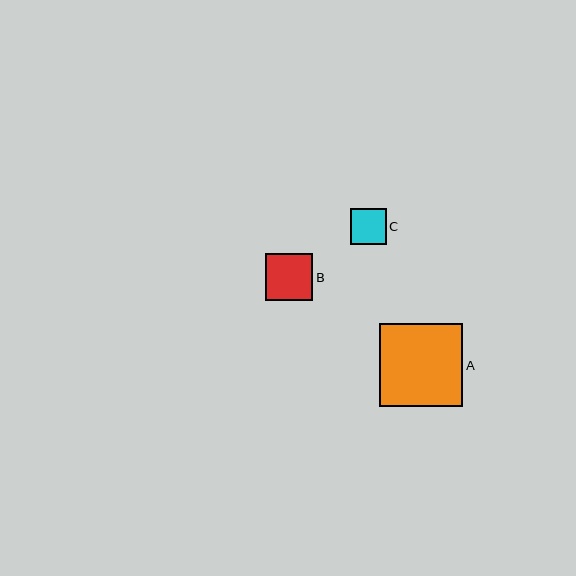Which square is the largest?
Square A is the largest with a size of approximately 83 pixels.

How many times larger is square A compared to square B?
Square A is approximately 1.8 times the size of square B.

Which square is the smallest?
Square C is the smallest with a size of approximately 35 pixels.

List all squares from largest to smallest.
From largest to smallest: A, B, C.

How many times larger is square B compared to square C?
Square B is approximately 1.3 times the size of square C.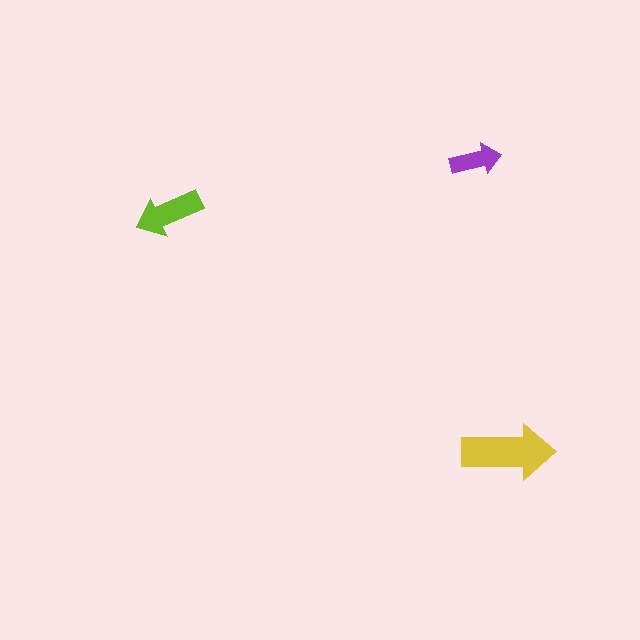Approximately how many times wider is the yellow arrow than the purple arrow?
About 2 times wider.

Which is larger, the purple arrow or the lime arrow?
The lime one.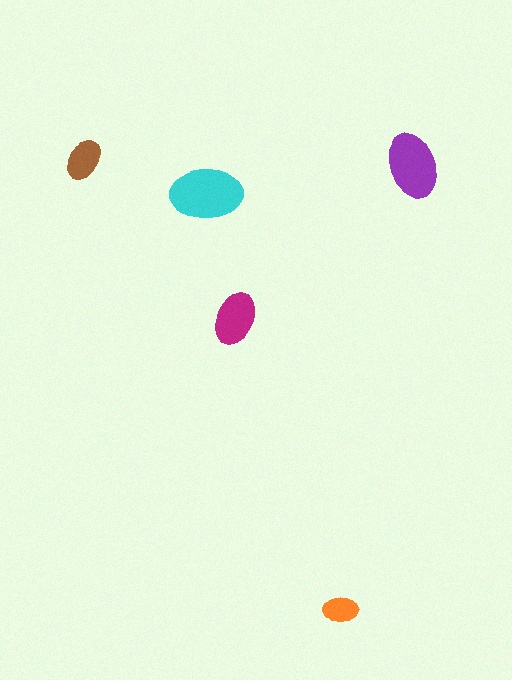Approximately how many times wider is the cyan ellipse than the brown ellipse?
About 1.5 times wider.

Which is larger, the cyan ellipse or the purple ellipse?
The cyan one.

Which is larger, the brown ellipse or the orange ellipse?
The brown one.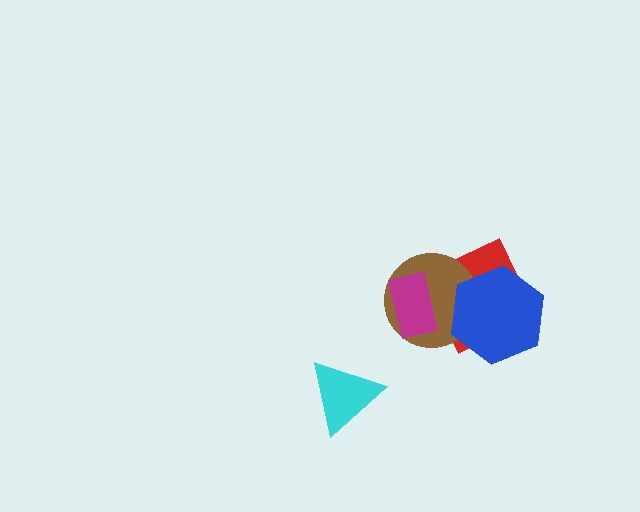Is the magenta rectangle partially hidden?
No, no other shape covers it.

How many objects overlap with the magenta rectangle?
1 object overlaps with the magenta rectangle.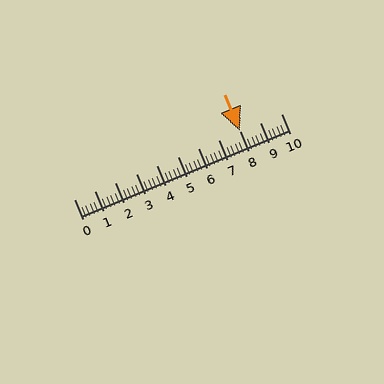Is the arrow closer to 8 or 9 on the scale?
The arrow is closer to 8.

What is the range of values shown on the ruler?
The ruler shows values from 0 to 10.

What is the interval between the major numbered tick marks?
The major tick marks are spaced 1 units apart.